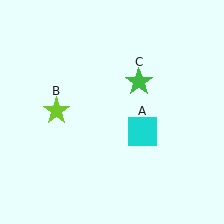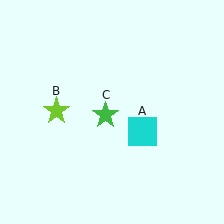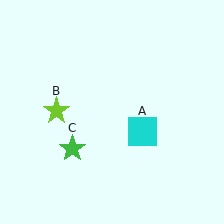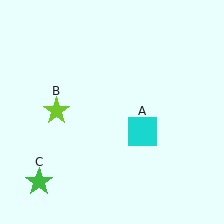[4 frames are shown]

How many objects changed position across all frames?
1 object changed position: green star (object C).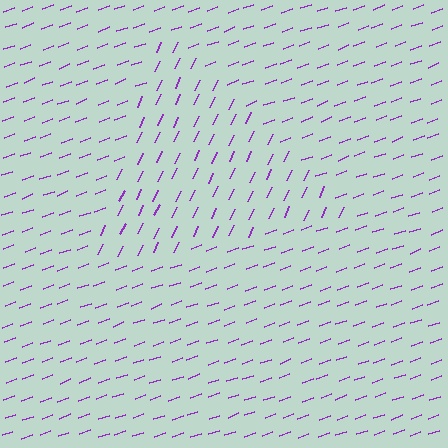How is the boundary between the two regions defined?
The boundary is defined purely by a change in line orientation (approximately 45 degrees difference). All lines are the same color and thickness.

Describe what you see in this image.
The image is filled with small purple line segments. A triangle region in the image has lines oriented differently from the surrounding lines, creating a visible texture boundary.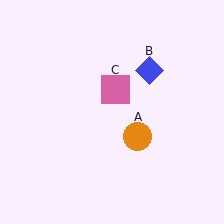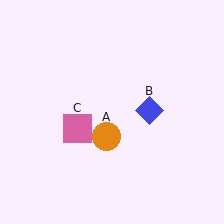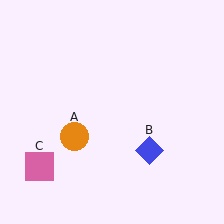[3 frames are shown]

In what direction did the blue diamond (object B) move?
The blue diamond (object B) moved down.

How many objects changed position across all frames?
3 objects changed position: orange circle (object A), blue diamond (object B), pink square (object C).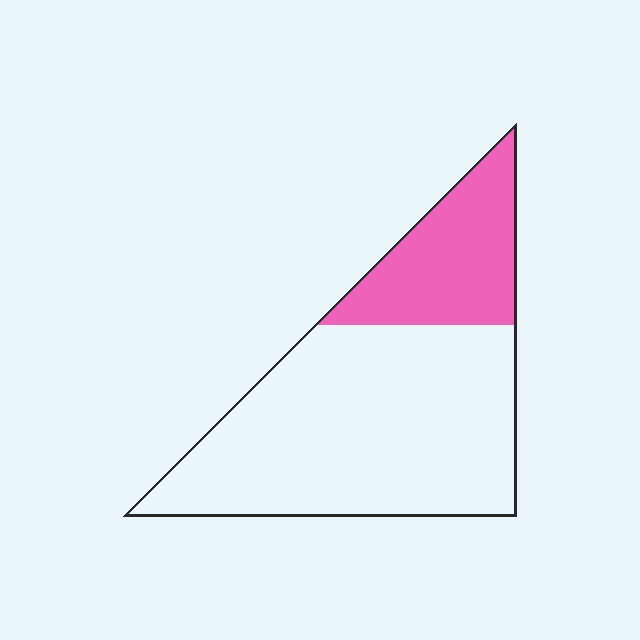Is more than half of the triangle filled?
No.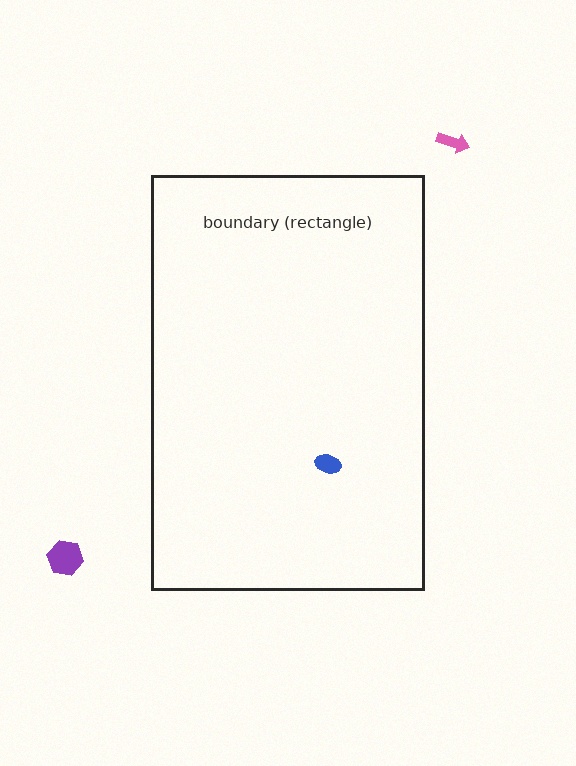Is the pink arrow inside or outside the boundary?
Outside.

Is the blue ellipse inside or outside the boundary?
Inside.